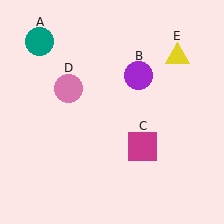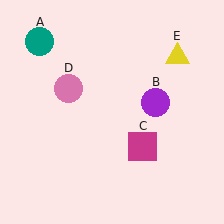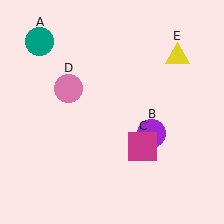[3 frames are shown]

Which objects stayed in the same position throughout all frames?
Teal circle (object A) and magenta square (object C) and pink circle (object D) and yellow triangle (object E) remained stationary.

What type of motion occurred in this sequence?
The purple circle (object B) rotated clockwise around the center of the scene.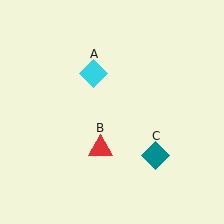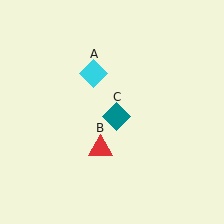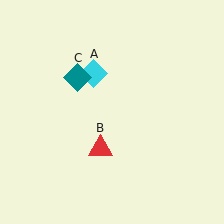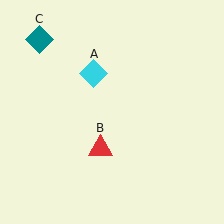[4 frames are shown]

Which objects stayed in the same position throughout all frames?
Cyan diamond (object A) and red triangle (object B) remained stationary.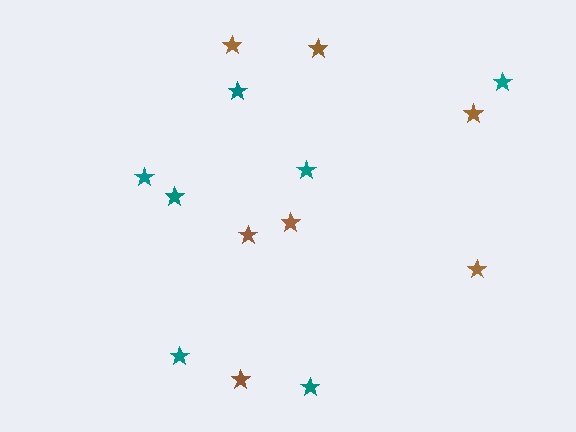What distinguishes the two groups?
There are 2 groups: one group of teal stars (7) and one group of brown stars (7).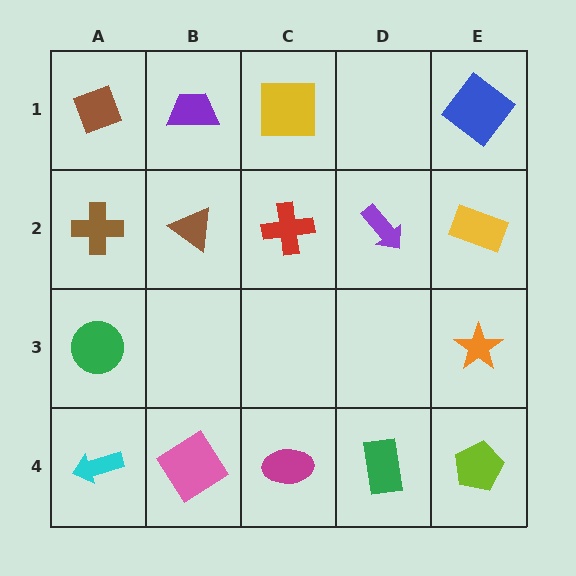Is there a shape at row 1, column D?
No, that cell is empty.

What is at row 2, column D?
A purple arrow.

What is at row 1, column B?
A purple trapezoid.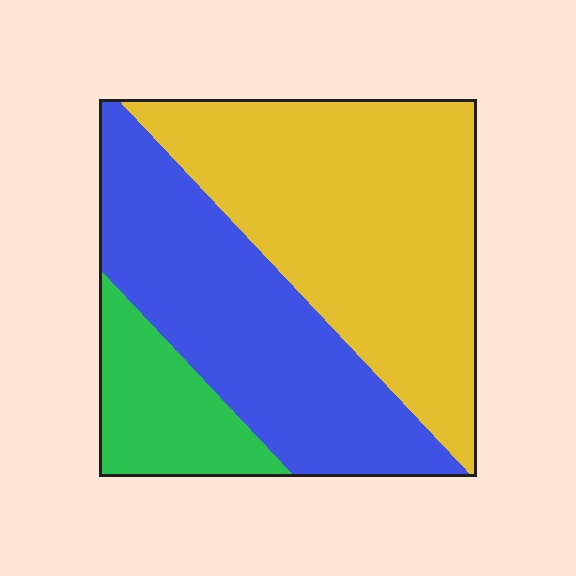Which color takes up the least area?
Green, at roughly 15%.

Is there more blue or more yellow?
Yellow.